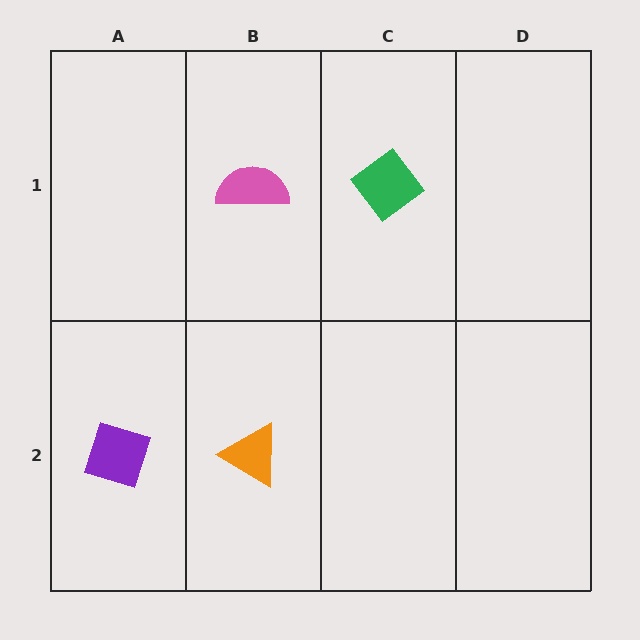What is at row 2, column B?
An orange triangle.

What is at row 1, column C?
A green diamond.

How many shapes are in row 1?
2 shapes.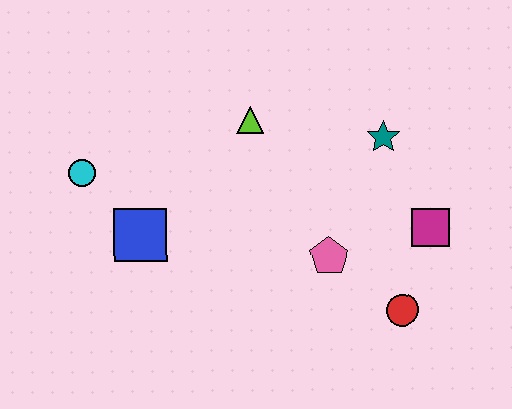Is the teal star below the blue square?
No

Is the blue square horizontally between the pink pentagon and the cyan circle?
Yes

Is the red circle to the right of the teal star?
Yes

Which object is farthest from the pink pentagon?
The cyan circle is farthest from the pink pentagon.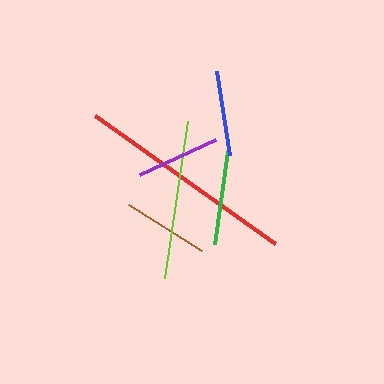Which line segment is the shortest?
The purple line is the shortest at approximately 83 pixels.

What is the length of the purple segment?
The purple segment is approximately 83 pixels long.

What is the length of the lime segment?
The lime segment is approximately 159 pixels long.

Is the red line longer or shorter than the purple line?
The red line is longer than the purple line.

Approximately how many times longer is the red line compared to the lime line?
The red line is approximately 1.4 times the length of the lime line.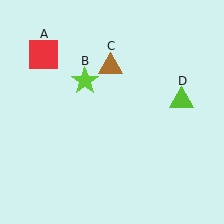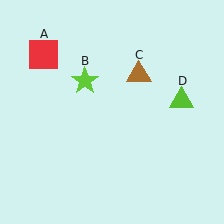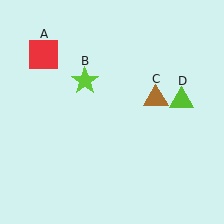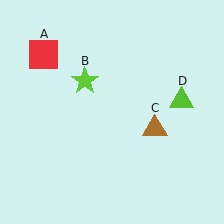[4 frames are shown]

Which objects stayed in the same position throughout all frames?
Red square (object A) and lime star (object B) and lime triangle (object D) remained stationary.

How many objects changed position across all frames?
1 object changed position: brown triangle (object C).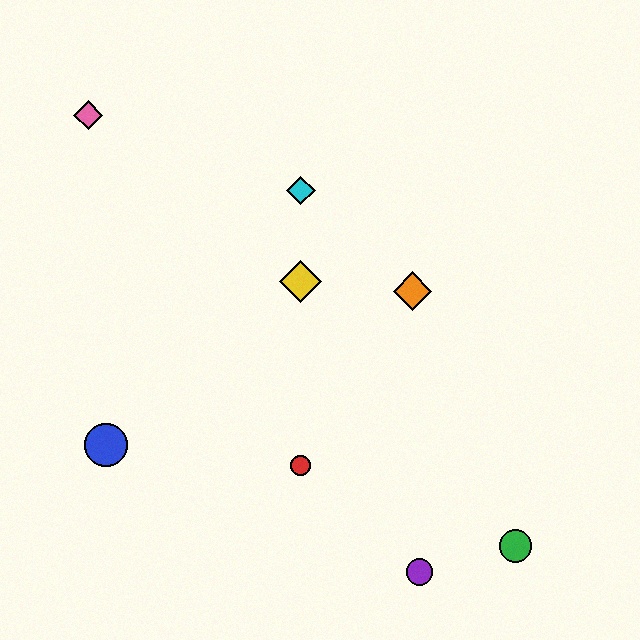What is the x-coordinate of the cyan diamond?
The cyan diamond is at x≈301.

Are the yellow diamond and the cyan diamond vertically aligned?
Yes, both are at x≈301.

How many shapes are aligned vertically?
3 shapes (the red circle, the yellow diamond, the cyan diamond) are aligned vertically.